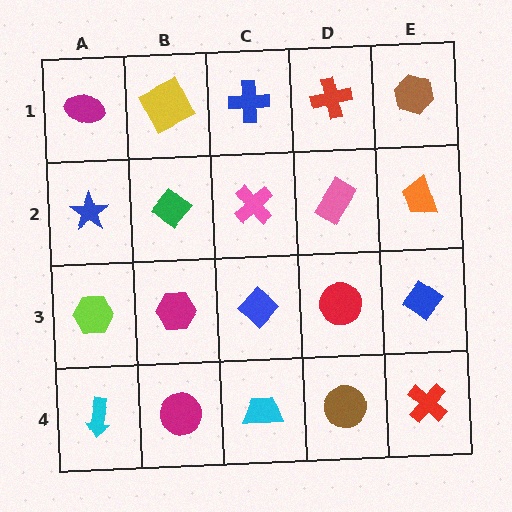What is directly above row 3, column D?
A pink rectangle.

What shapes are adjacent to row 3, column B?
A green diamond (row 2, column B), a magenta circle (row 4, column B), a lime hexagon (row 3, column A), a blue diamond (row 3, column C).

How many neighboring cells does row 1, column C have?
3.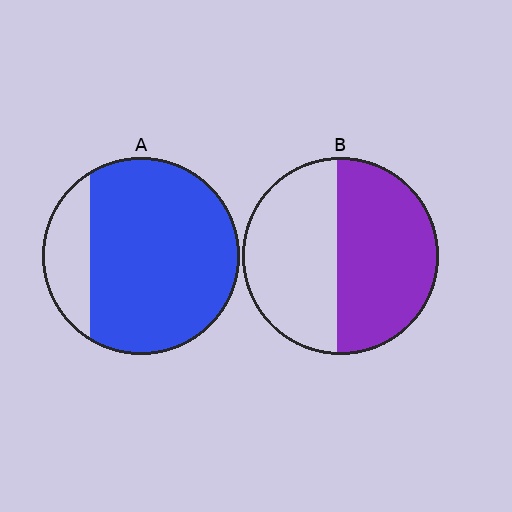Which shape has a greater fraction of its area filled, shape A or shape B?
Shape A.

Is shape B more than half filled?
Roughly half.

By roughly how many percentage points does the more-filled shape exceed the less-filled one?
By roughly 30 percentage points (A over B).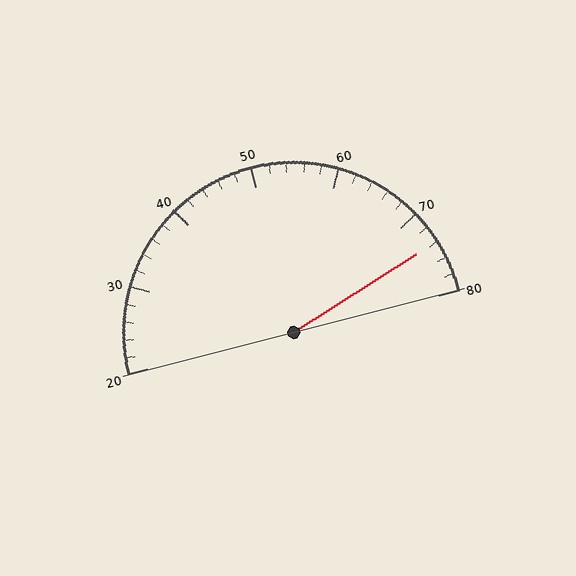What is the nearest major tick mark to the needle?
The nearest major tick mark is 70.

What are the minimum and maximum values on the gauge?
The gauge ranges from 20 to 80.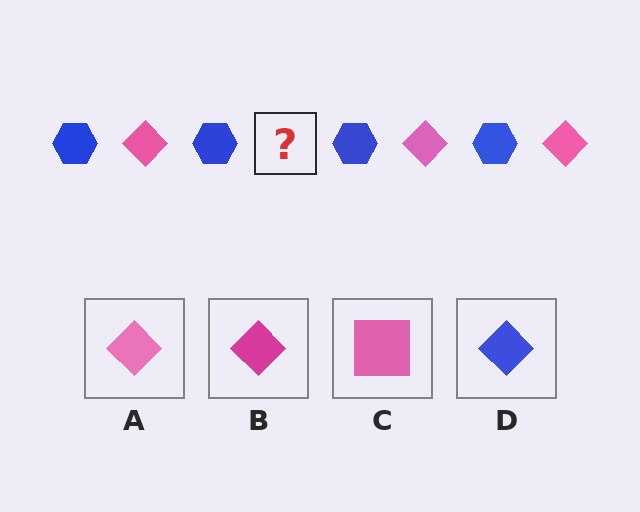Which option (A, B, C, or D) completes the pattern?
A.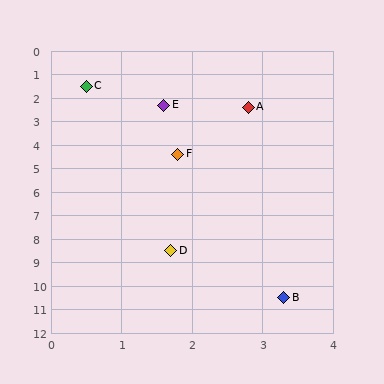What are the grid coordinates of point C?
Point C is at approximately (0.5, 1.5).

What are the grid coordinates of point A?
Point A is at approximately (2.8, 2.4).